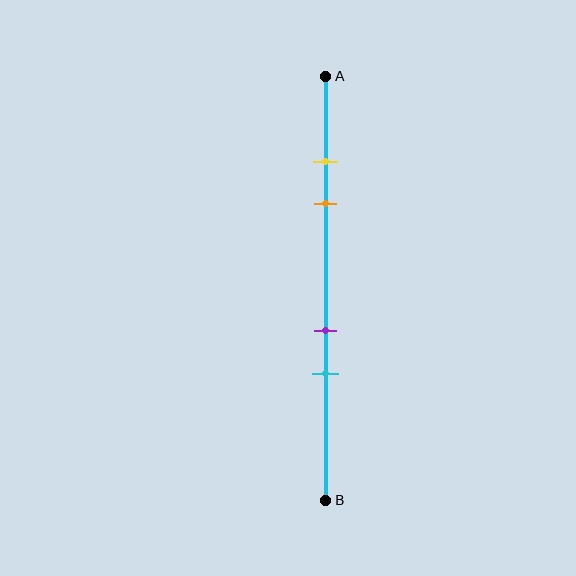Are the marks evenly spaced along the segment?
No, the marks are not evenly spaced.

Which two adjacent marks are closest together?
The yellow and orange marks are the closest adjacent pair.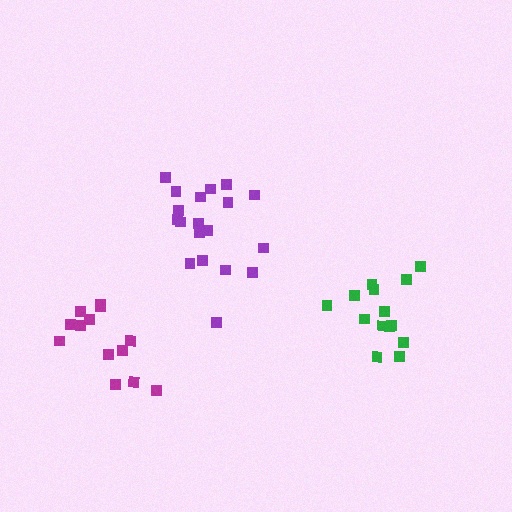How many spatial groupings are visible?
There are 3 spatial groupings.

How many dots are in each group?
Group 1: 13 dots, Group 2: 19 dots, Group 3: 14 dots (46 total).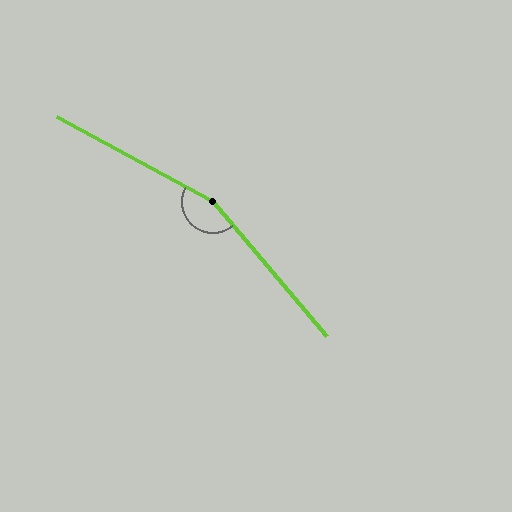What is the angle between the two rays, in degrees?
Approximately 159 degrees.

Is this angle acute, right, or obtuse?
It is obtuse.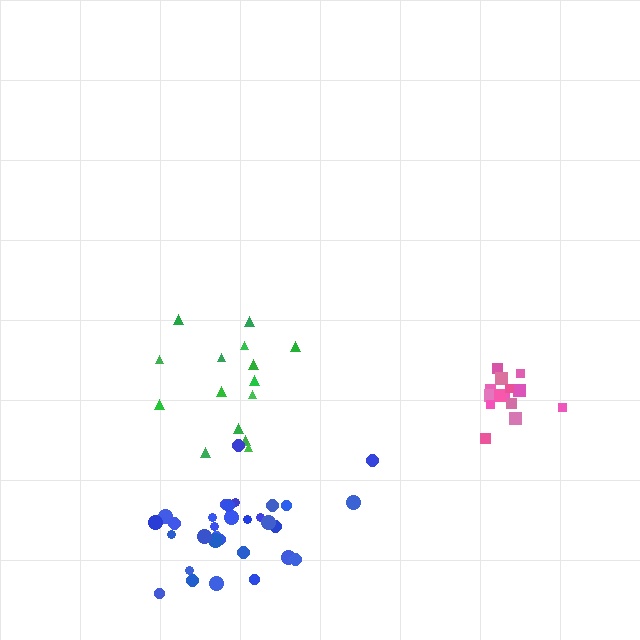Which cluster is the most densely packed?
Pink.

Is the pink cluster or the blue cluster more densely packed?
Pink.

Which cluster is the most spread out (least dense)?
Green.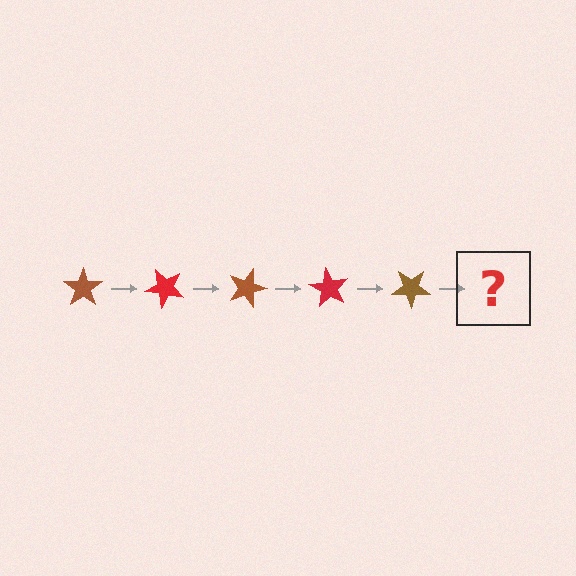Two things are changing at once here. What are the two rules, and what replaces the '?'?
The two rules are that it rotates 45 degrees each step and the color cycles through brown and red. The '?' should be a red star, rotated 225 degrees from the start.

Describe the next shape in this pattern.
It should be a red star, rotated 225 degrees from the start.